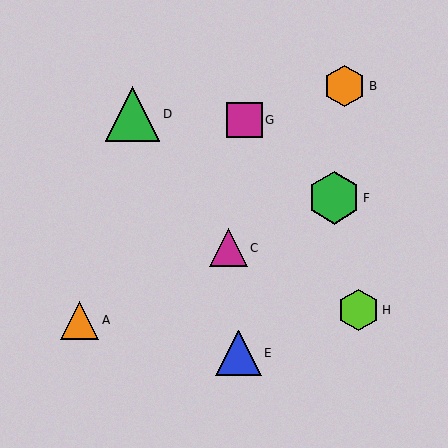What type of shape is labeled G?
Shape G is a magenta square.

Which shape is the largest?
The green triangle (labeled D) is the largest.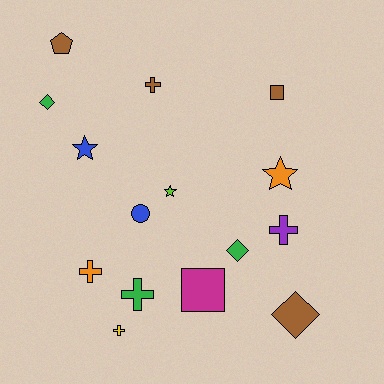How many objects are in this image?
There are 15 objects.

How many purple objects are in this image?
There is 1 purple object.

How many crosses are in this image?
There are 5 crosses.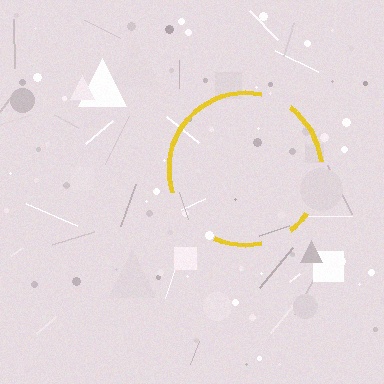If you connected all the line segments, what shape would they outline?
They would outline a circle.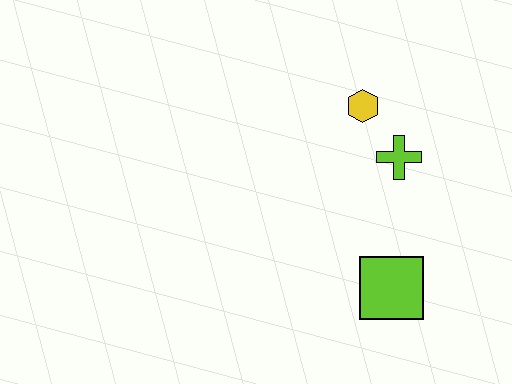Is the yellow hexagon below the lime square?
No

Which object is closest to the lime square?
The lime cross is closest to the lime square.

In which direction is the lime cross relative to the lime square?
The lime cross is above the lime square.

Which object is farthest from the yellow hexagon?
The lime square is farthest from the yellow hexagon.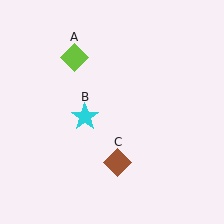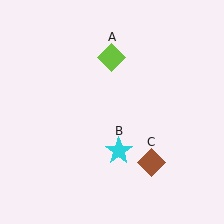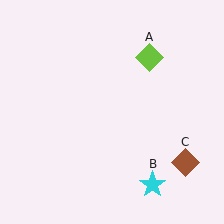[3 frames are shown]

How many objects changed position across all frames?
3 objects changed position: lime diamond (object A), cyan star (object B), brown diamond (object C).